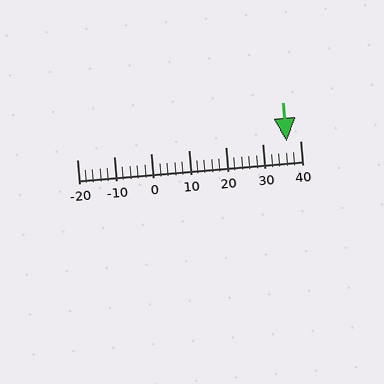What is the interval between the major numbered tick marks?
The major tick marks are spaced 10 units apart.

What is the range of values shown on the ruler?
The ruler shows values from -20 to 40.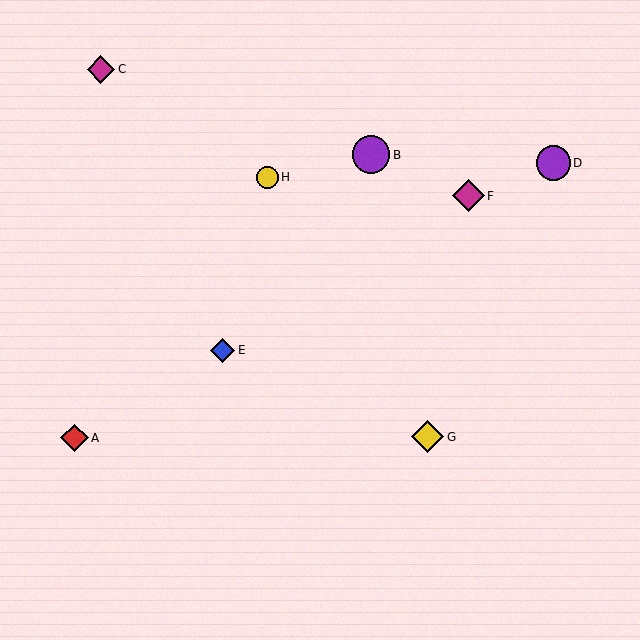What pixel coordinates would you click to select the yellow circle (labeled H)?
Click at (267, 177) to select the yellow circle H.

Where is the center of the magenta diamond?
The center of the magenta diamond is at (468, 196).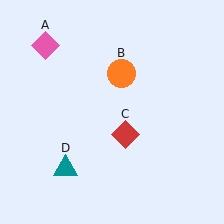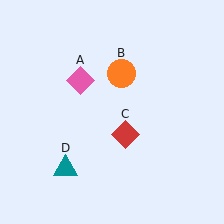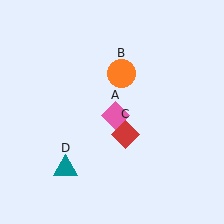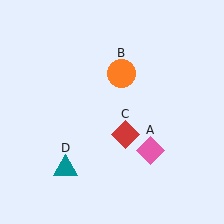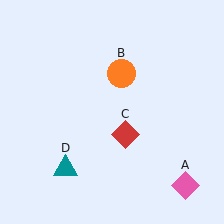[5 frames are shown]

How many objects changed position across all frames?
1 object changed position: pink diamond (object A).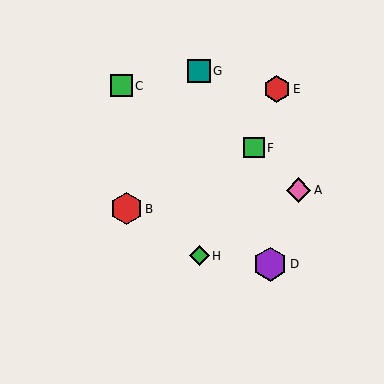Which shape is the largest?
The purple hexagon (labeled D) is the largest.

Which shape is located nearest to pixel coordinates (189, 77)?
The teal square (labeled G) at (199, 71) is nearest to that location.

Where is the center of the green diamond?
The center of the green diamond is at (199, 256).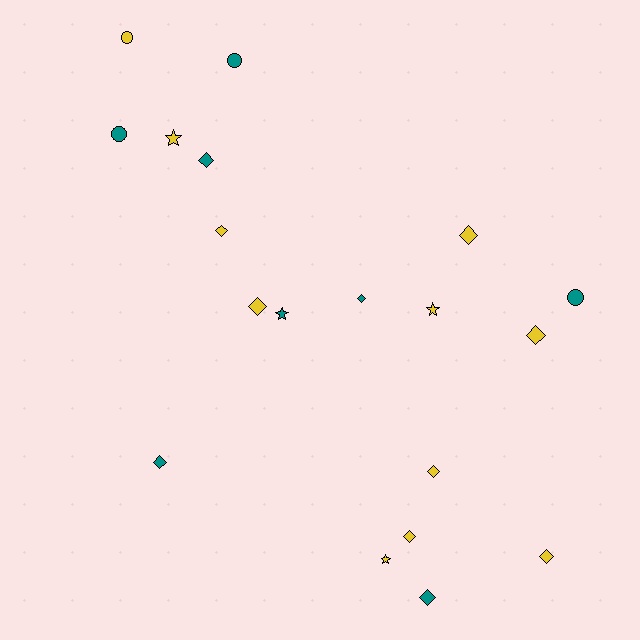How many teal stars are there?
There is 1 teal star.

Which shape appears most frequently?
Diamond, with 11 objects.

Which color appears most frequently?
Yellow, with 11 objects.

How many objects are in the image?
There are 19 objects.